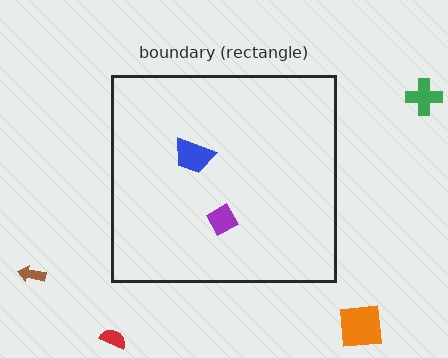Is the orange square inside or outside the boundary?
Outside.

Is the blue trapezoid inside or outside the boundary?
Inside.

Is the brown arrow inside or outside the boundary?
Outside.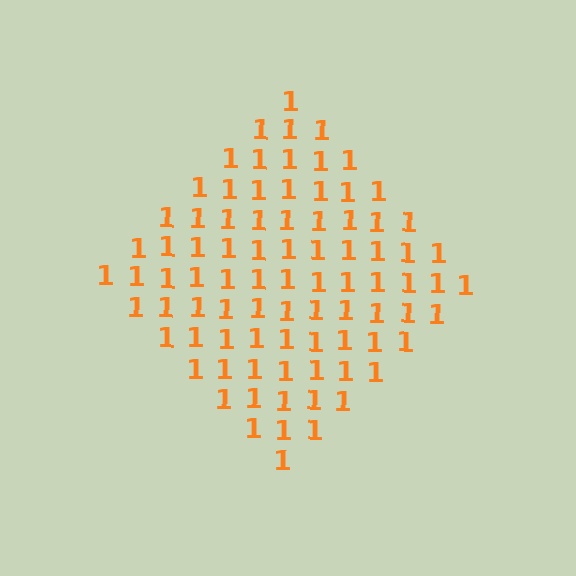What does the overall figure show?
The overall figure shows a diamond.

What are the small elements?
The small elements are digit 1's.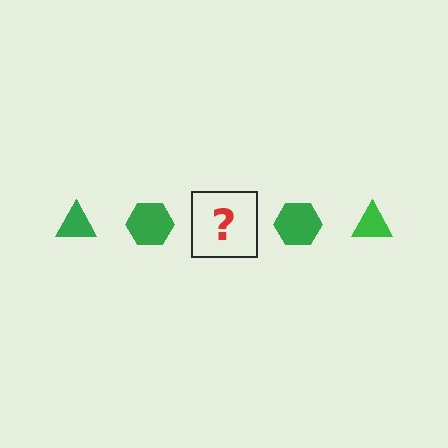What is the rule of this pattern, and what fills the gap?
The rule is that the pattern cycles through triangle, hexagon shapes in green. The gap should be filled with a green triangle.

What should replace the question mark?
The question mark should be replaced with a green triangle.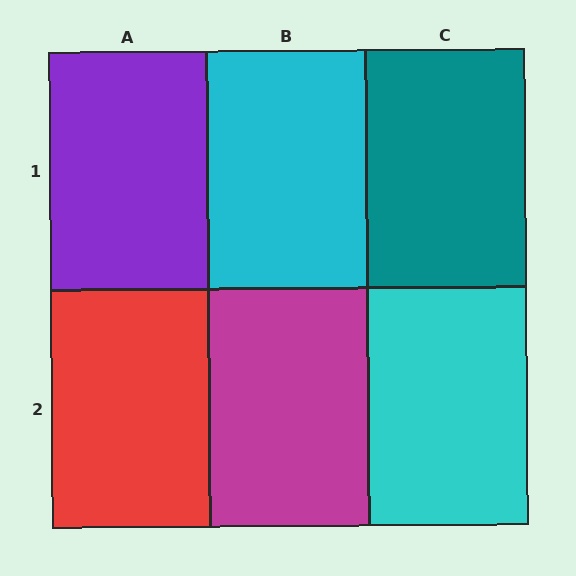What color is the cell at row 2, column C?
Cyan.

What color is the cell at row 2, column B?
Magenta.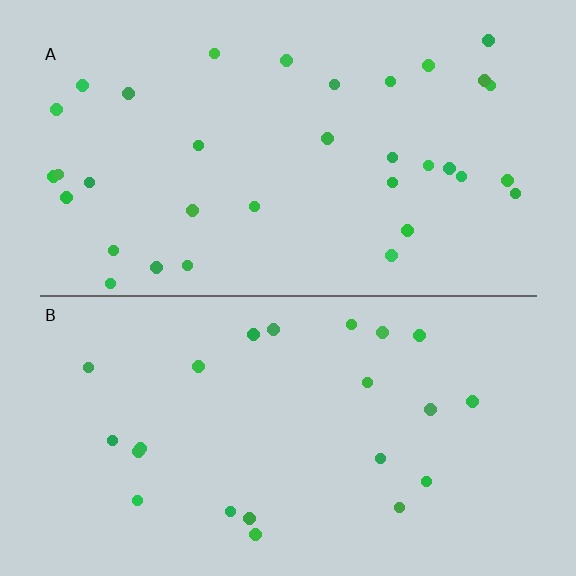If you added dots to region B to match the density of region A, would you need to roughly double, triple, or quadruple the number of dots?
Approximately double.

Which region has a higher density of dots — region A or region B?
A (the top).